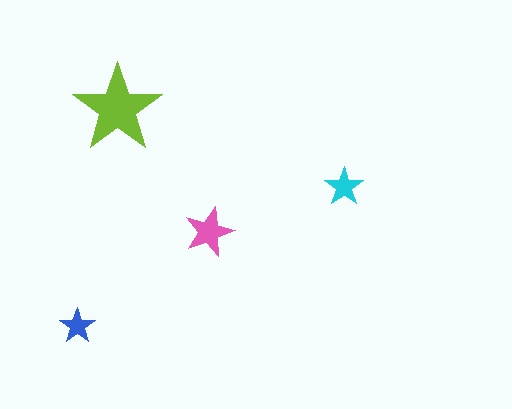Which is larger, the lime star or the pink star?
The lime one.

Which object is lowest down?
The blue star is bottommost.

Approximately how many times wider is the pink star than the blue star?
About 1.5 times wider.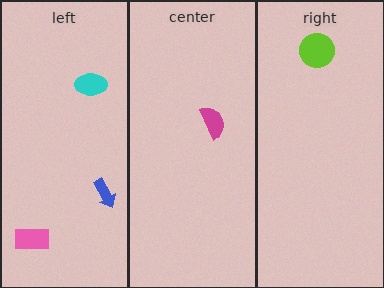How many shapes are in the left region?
3.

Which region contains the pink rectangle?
The left region.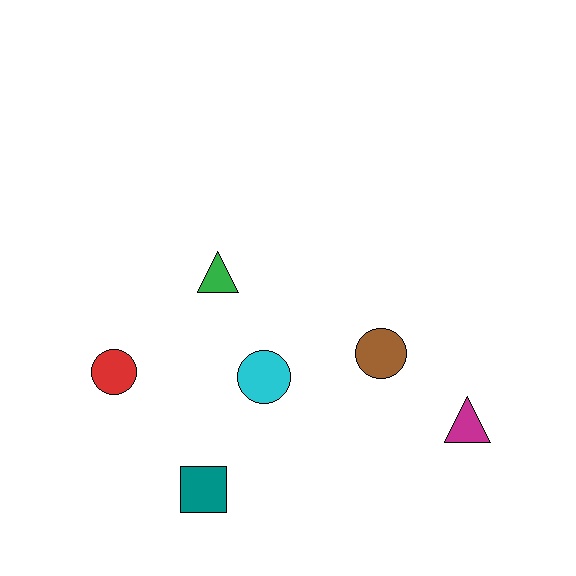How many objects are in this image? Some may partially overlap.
There are 6 objects.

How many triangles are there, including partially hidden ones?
There are 2 triangles.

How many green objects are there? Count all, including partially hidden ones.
There is 1 green object.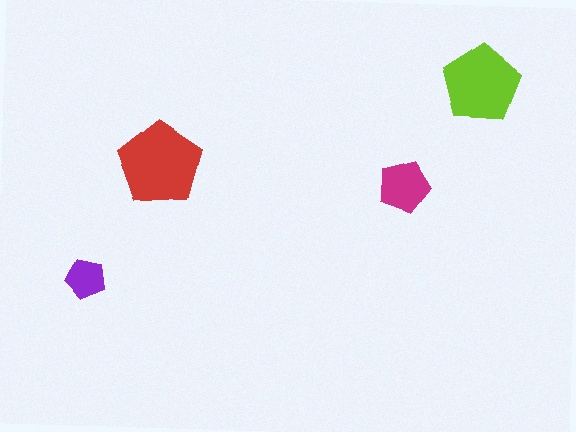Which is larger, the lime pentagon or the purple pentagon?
The lime one.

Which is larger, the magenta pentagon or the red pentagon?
The red one.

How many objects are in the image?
There are 4 objects in the image.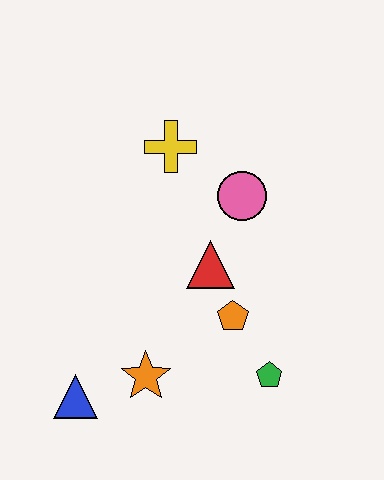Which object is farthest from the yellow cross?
The blue triangle is farthest from the yellow cross.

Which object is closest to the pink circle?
The red triangle is closest to the pink circle.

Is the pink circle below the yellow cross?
Yes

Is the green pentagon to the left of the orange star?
No